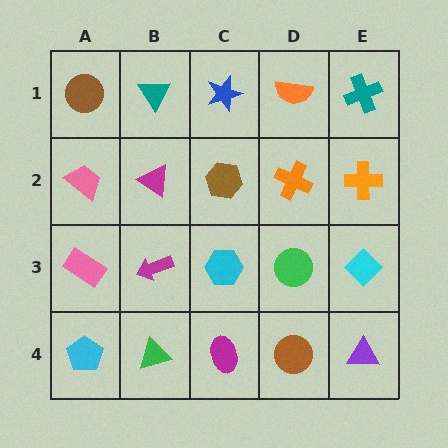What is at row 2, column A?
A pink trapezoid.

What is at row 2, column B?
A magenta triangle.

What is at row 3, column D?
A green circle.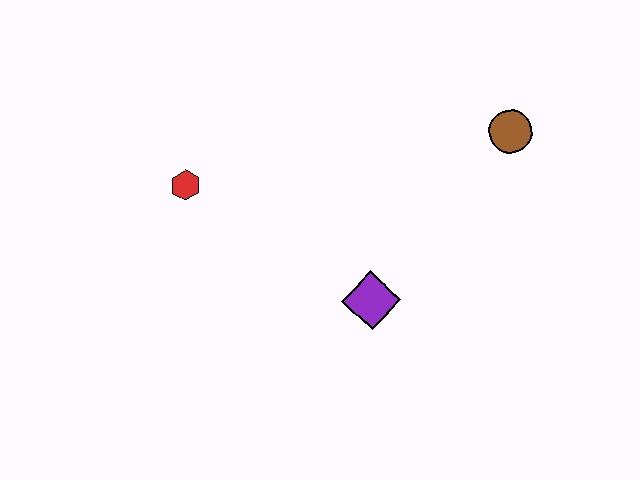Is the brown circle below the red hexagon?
No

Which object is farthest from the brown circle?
The red hexagon is farthest from the brown circle.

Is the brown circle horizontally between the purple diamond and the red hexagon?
No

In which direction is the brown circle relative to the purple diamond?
The brown circle is above the purple diamond.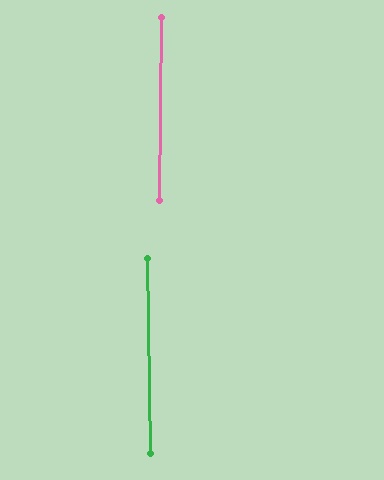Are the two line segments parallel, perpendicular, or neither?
Parallel — their directions differ by only 1.5°.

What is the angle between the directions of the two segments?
Approximately 2 degrees.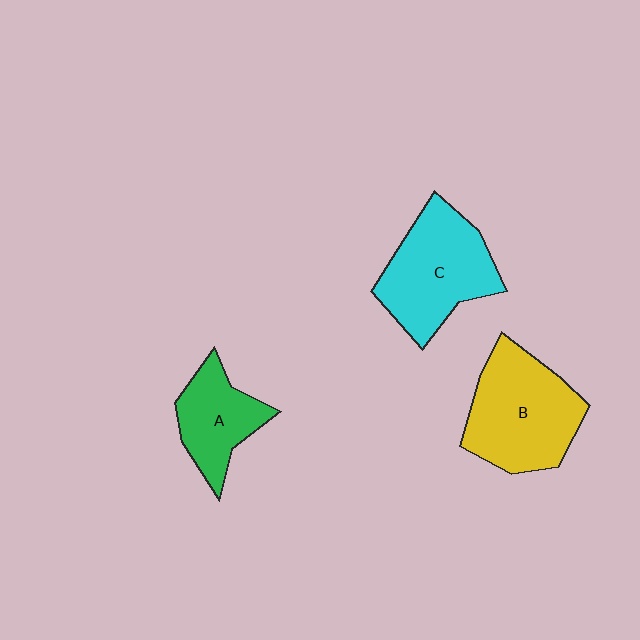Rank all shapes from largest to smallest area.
From largest to smallest: B (yellow), C (cyan), A (green).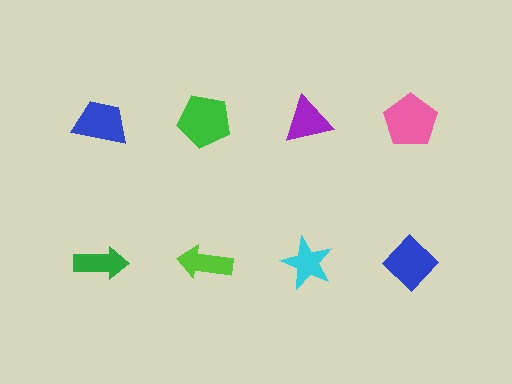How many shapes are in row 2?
4 shapes.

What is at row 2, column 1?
A green arrow.